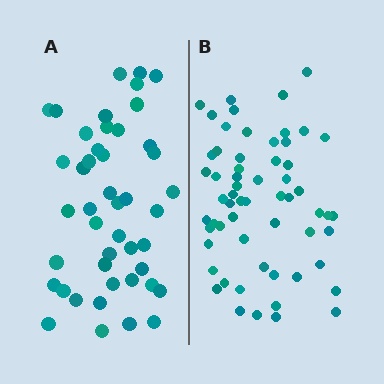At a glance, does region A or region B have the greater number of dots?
Region B (the right region) has more dots.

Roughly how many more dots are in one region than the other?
Region B has approximately 15 more dots than region A.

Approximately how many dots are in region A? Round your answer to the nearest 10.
About 40 dots. (The exact count is 45, which rounds to 40.)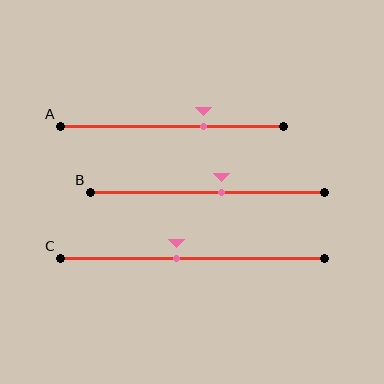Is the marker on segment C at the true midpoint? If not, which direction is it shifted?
No, the marker on segment C is shifted to the left by about 6% of the segment length.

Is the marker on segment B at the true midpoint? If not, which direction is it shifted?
No, the marker on segment B is shifted to the right by about 6% of the segment length.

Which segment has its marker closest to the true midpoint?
Segment C has its marker closest to the true midpoint.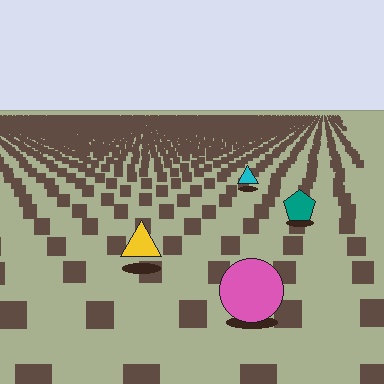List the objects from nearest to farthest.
From nearest to farthest: the pink circle, the yellow triangle, the teal pentagon, the cyan triangle.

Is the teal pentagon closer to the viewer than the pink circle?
No. The pink circle is closer — you can tell from the texture gradient: the ground texture is coarser near it.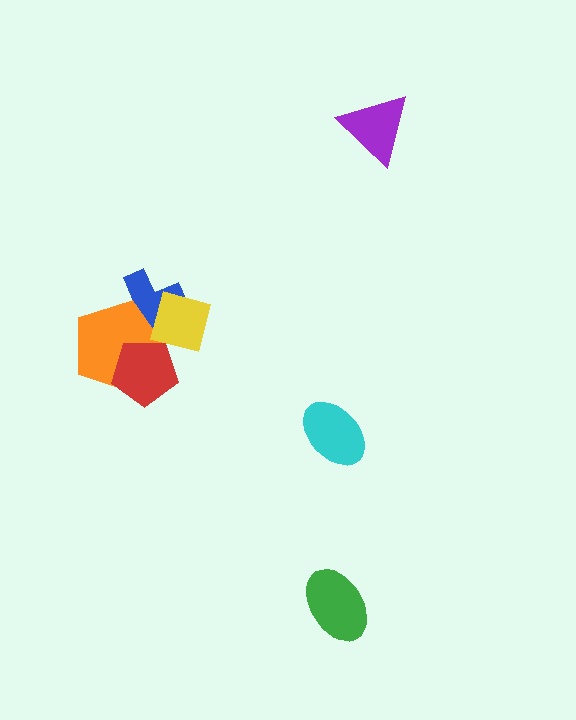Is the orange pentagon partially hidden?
Yes, it is partially covered by another shape.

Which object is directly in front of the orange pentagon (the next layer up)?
The yellow square is directly in front of the orange pentagon.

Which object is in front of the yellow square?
The red pentagon is in front of the yellow square.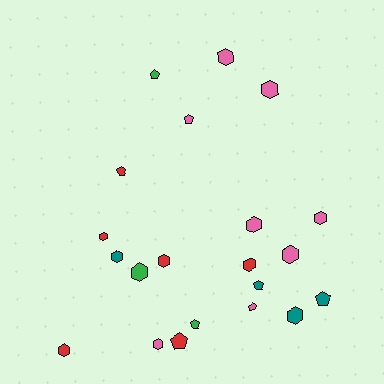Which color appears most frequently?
Pink, with 8 objects.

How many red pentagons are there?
There are 2 red pentagons.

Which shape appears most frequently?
Hexagon, with 13 objects.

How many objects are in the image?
There are 21 objects.